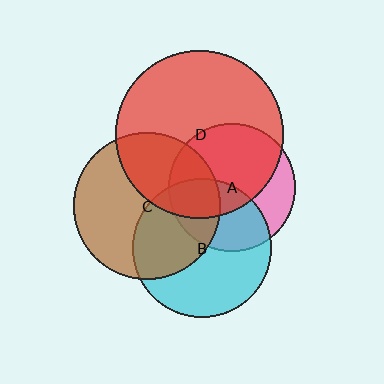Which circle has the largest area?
Circle D (red).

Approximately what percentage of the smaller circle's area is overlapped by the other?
Approximately 45%.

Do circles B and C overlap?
Yes.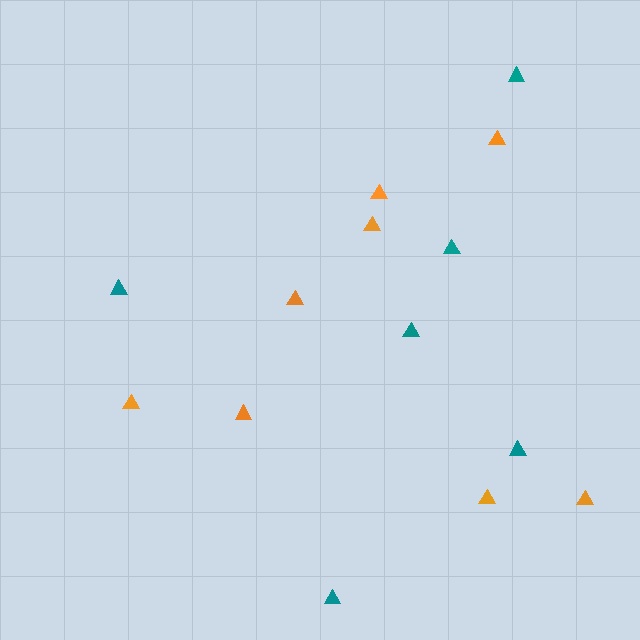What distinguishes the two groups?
There are 2 groups: one group of orange triangles (8) and one group of teal triangles (6).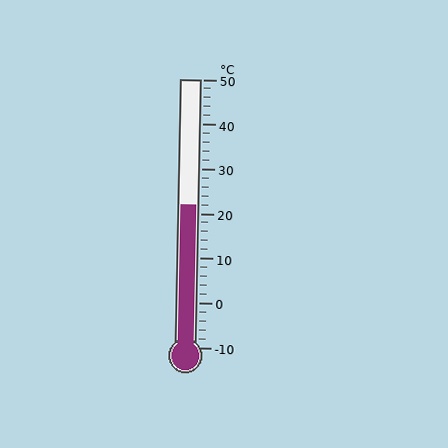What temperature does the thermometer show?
The thermometer shows approximately 22°C.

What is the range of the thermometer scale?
The thermometer scale ranges from -10°C to 50°C.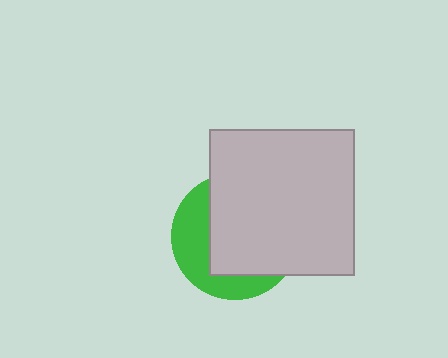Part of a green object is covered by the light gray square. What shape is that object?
It is a circle.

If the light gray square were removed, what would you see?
You would see the complete green circle.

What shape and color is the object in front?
The object in front is a light gray square.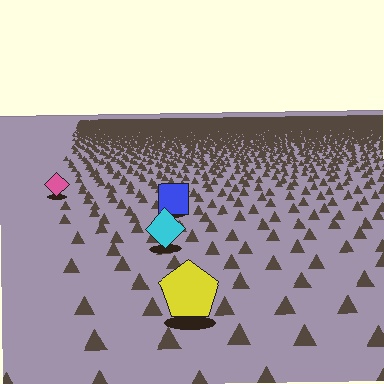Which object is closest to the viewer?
The yellow pentagon is closest. The texture marks near it are larger and more spread out.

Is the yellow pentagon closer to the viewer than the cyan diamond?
Yes. The yellow pentagon is closer — you can tell from the texture gradient: the ground texture is coarser near it.